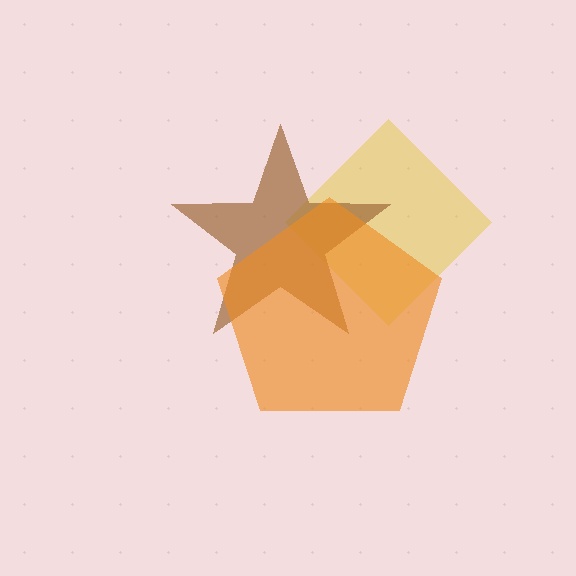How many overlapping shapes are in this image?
There are 3 overlapping shapes in the image.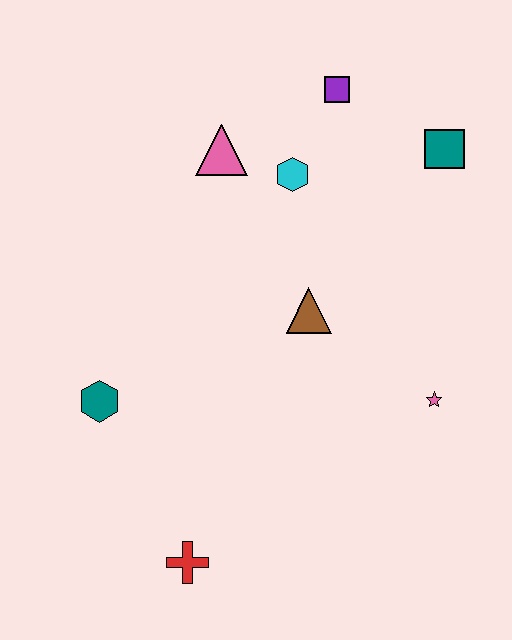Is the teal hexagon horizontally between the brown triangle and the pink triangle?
No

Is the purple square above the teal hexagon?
Yes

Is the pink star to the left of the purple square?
No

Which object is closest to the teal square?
The purple square is closest to the teal square.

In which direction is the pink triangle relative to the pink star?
The pink triangle is above the pink star.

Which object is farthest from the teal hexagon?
The teal square is farthest from the teal hexagon.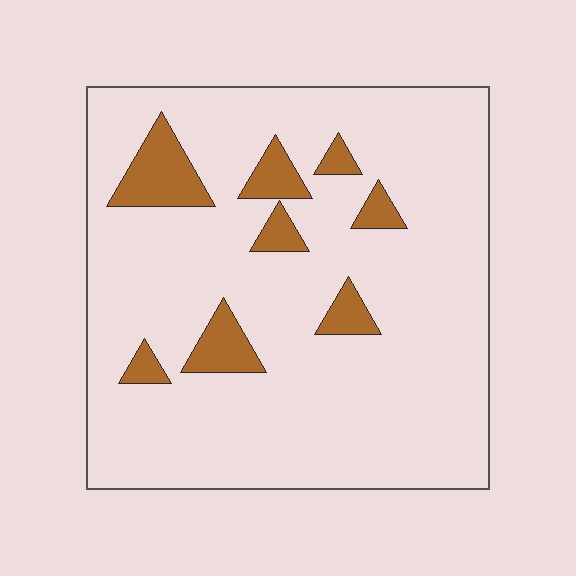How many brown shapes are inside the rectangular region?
8.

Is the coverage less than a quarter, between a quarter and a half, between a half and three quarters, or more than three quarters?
Less than a quarter.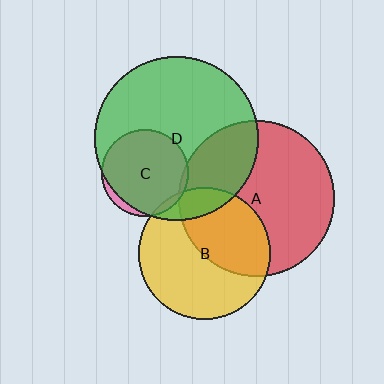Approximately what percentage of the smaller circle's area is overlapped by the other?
Approximately 30%.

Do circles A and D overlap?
Yes.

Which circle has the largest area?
Circle D (green).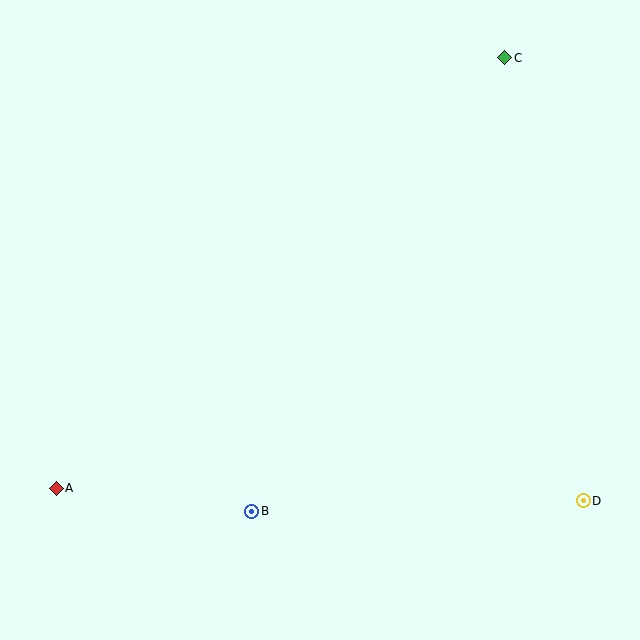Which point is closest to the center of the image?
Point B at (252, 511) is closest to the center.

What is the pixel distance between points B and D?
The distance between B and D is 332 pixels.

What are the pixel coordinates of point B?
Point B is at (252, 511).